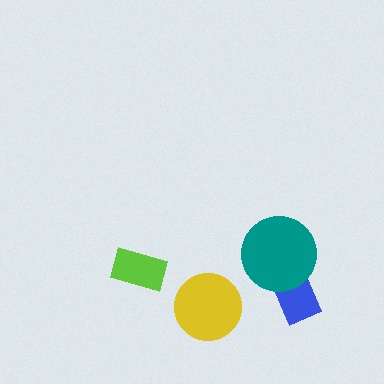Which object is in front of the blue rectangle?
The teal circle is in front of the blue rectangle.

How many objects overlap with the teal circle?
1 object overlaps with the teal circle.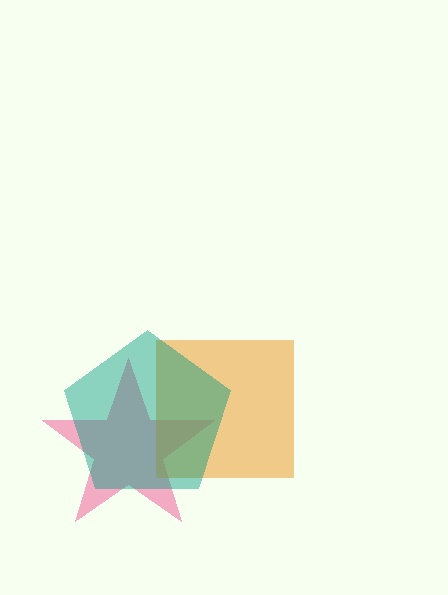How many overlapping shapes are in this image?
There are 3 overlapping shapes in the image.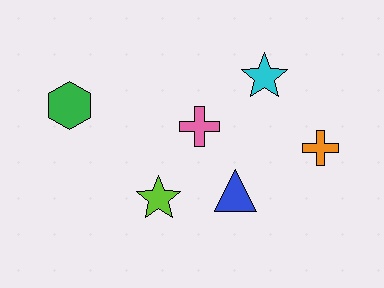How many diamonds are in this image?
There are no diamonds.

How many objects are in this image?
There are 6 objects.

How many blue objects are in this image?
There is 1 blue object.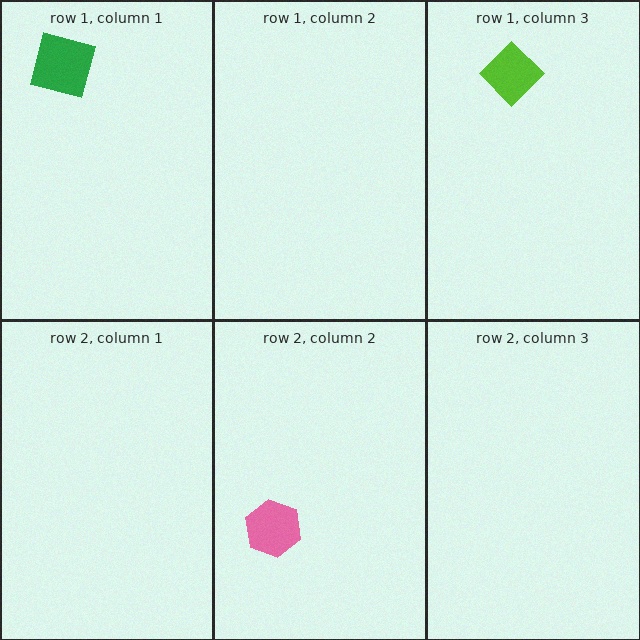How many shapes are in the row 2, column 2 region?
1.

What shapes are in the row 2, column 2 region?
The pink hexagon.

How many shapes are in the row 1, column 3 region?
1.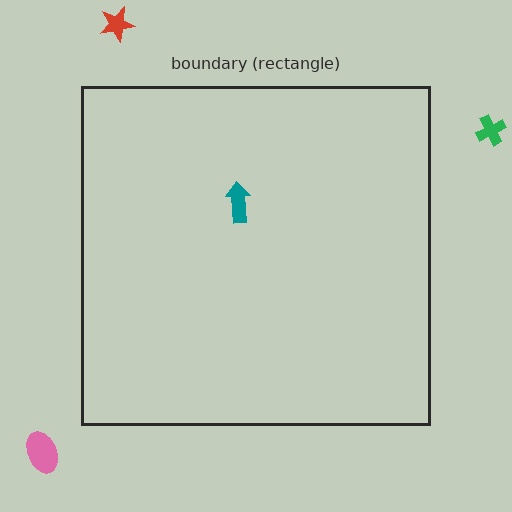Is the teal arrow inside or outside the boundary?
Inside.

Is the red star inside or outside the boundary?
Outside.